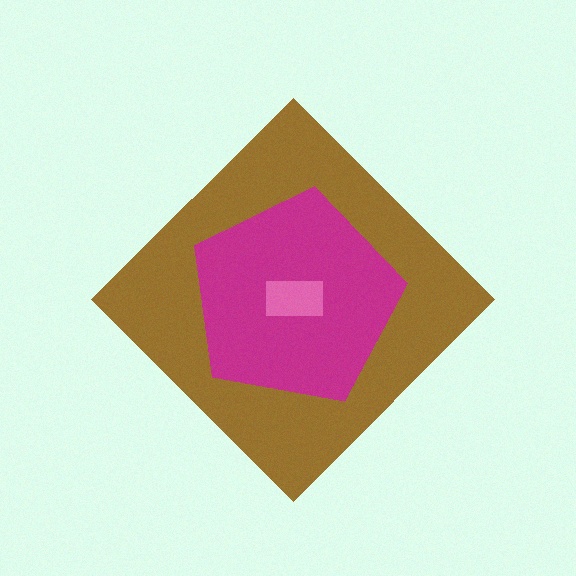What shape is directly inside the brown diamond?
The magenta pentagon.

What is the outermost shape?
The brown diamond.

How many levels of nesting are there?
3.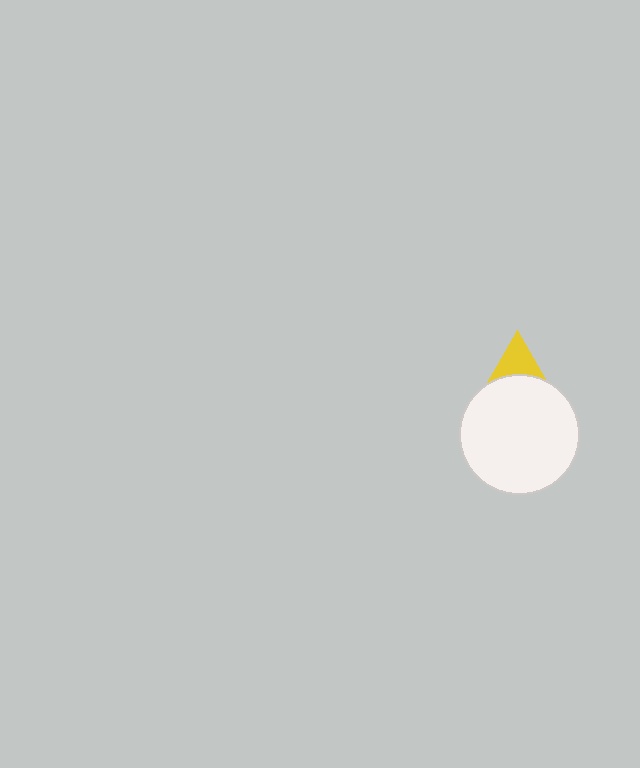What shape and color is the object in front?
The object in front is a white circle.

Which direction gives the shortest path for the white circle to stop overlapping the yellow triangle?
Moving down gives the shortest separation.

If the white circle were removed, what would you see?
You would see the complete yellow triangle.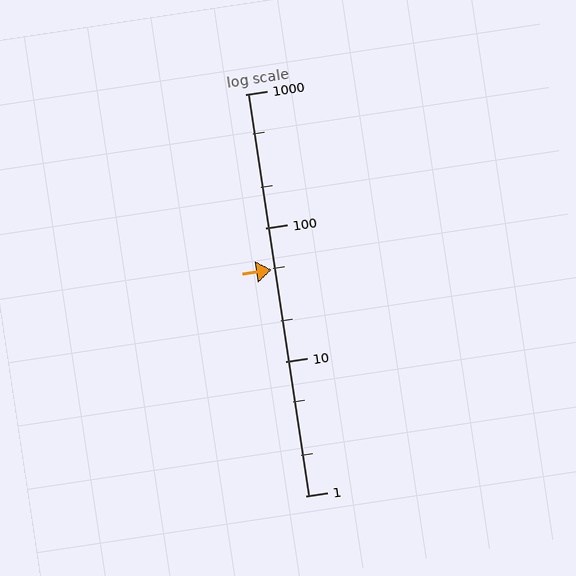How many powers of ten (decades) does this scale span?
The scale spans 3 decades, from 1 to 1000.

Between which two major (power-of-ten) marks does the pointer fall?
The pointer is between 10 and 100.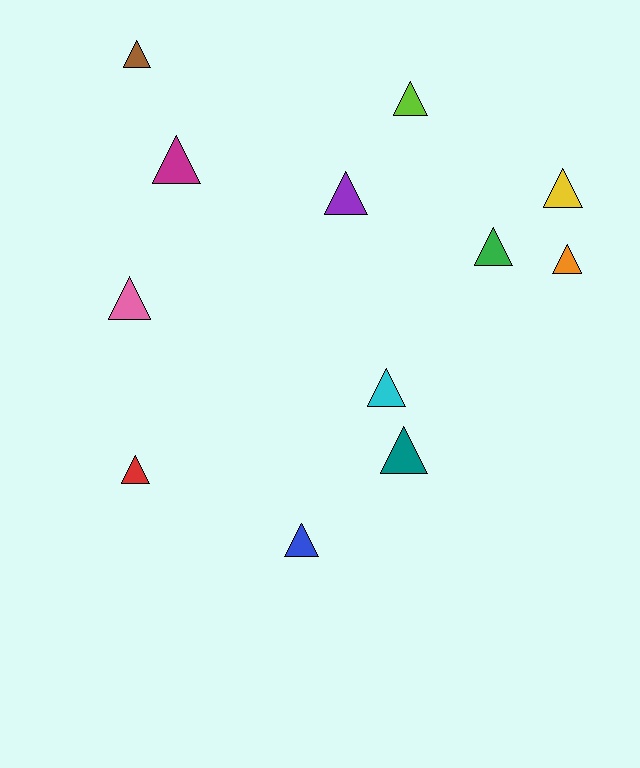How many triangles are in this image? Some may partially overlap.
There are 12 triangles.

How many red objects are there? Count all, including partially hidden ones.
There is 1 red object.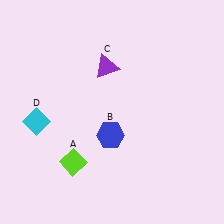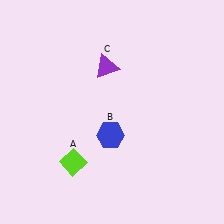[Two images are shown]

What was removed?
The cyan diamond (D) was removed in Image 2.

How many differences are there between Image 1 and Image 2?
There is 1 difference between the two images.